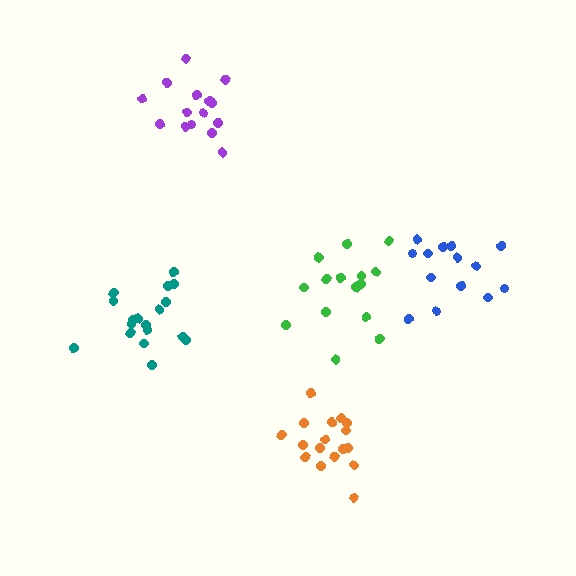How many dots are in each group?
Group 1: 18 dots, Group 2: 15 dots, Group 3: 15 dots, Group 4: 14 dots, Group 5: 17 dots (79 total).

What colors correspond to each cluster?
The clusters are colored: teal, green, purple, blue, orange.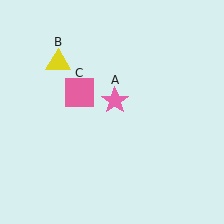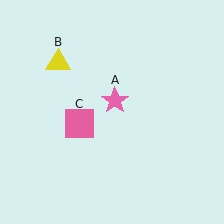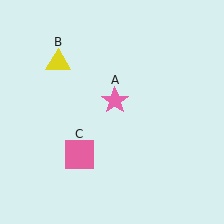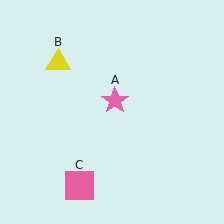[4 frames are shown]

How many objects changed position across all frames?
1 object changed position: pink square (object C).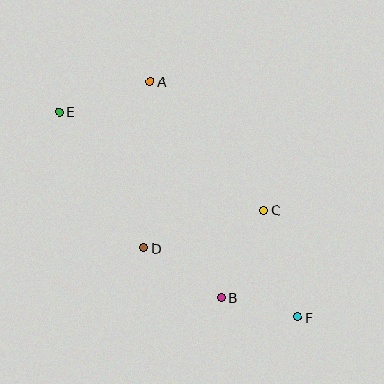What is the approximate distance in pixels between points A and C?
The distance between A and C is approximately 172 pixels.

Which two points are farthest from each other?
Points E and F are farthest from each other.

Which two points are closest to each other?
Points B and F are closest to each other.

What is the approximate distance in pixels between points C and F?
The distance between C and F is approximately 112 pixels.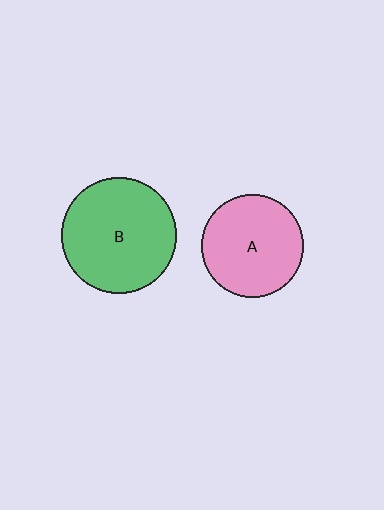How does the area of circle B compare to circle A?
Approximately 1.3 times.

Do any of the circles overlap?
No, none of the circles overlap.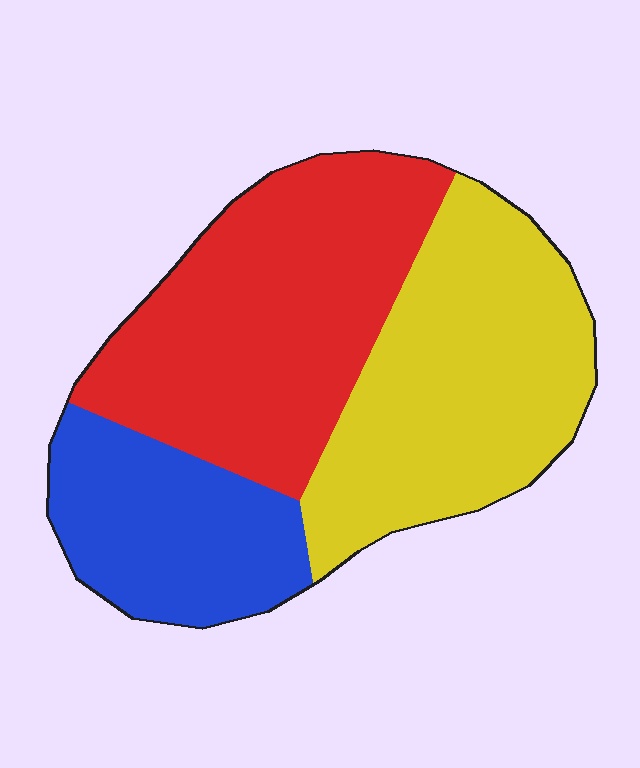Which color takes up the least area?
Blue, at roughly 20%.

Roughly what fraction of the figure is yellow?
Yellow covers around 35% of the figure.